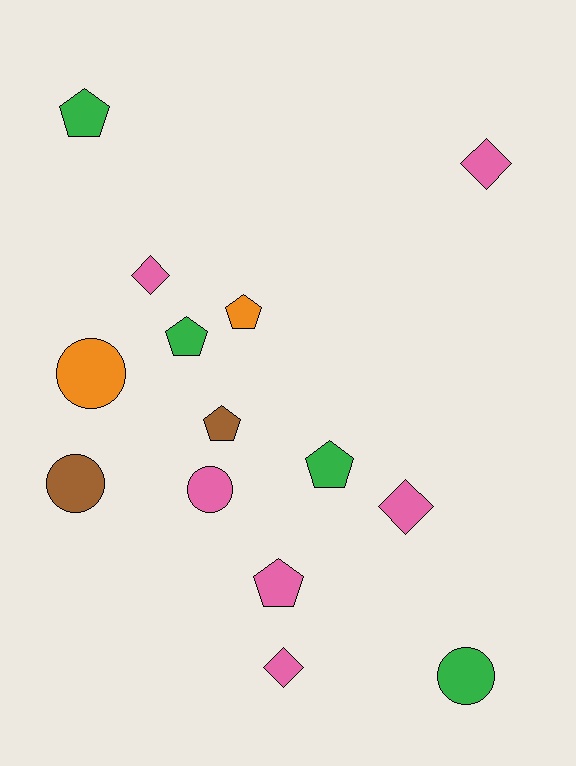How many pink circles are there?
There is 1 pink circle.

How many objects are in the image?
There are 14 objects.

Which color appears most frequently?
Pink, with 6 objects.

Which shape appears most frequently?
Pentagon, with 6 objects.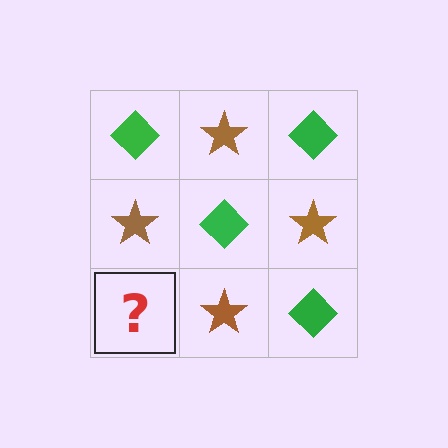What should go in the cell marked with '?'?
The missing cell should contain a green diamond.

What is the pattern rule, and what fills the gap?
The rule is that it alternates green diamond and brown star in a checkerboard pattern. The gap should be filled with a green diamond.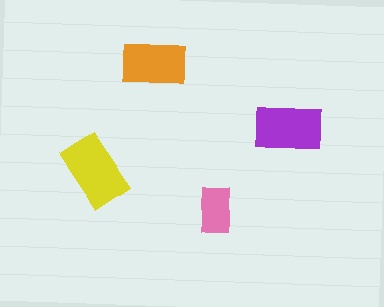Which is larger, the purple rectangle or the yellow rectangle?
The yellow one.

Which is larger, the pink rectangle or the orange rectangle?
The orange one.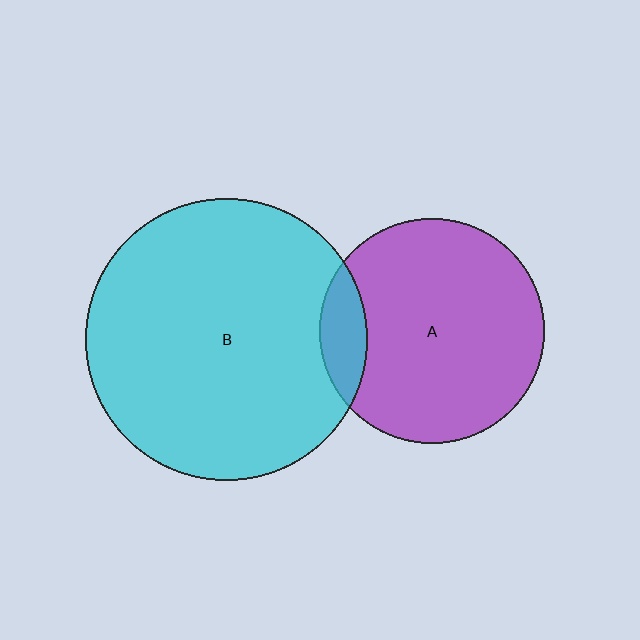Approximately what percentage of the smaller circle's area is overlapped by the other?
Approximately 10%.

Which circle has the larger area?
Circle B (cyan).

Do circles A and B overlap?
Yes.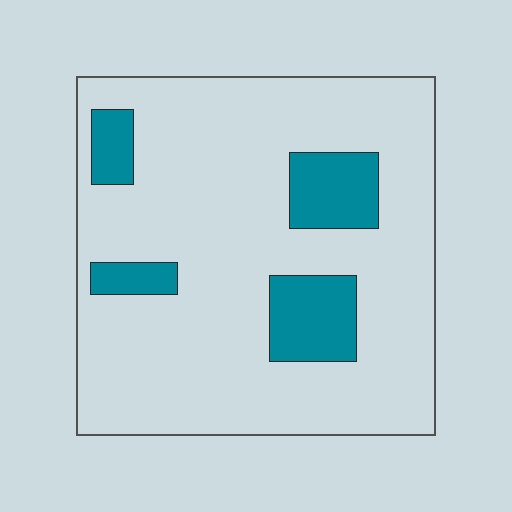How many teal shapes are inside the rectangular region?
4.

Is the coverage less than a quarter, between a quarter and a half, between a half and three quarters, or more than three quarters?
Less than a quarter.